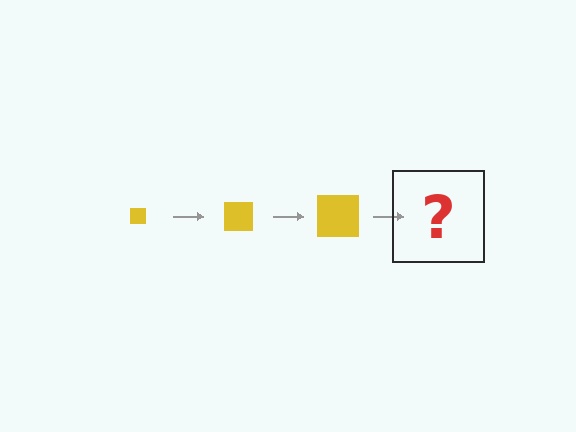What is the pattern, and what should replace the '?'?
The pattern is that the square gets progressively larger each step. The '?' should be a yellow square, larger than the previous one.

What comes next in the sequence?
The next element should be a yellow square, larger than the previous one.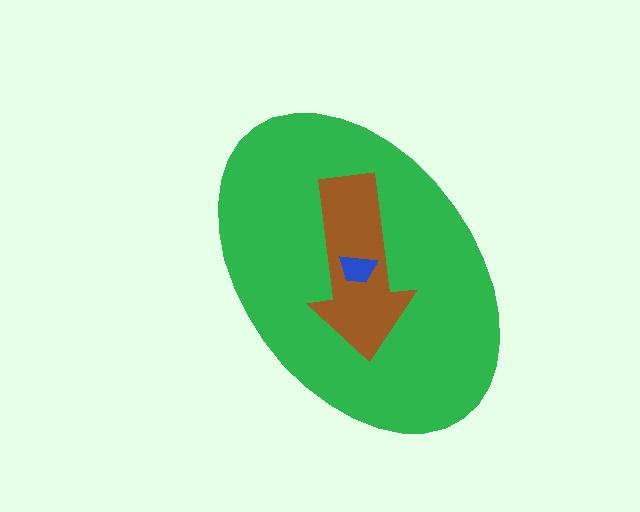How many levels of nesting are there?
3.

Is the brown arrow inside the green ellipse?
Yes.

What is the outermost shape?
The green ellipse.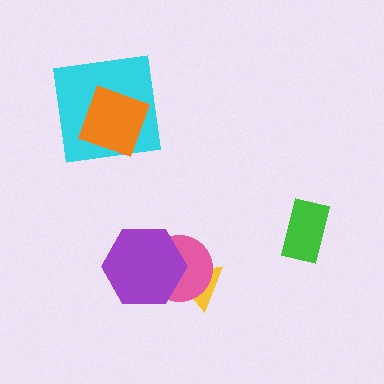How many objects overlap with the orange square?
1 object overlaps with the orange square.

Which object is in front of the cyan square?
The orange square is in front of the cyan square.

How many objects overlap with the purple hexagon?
2 objects overlap with the purple hexagon.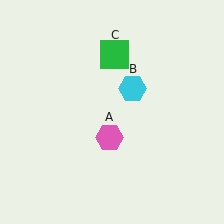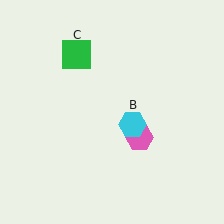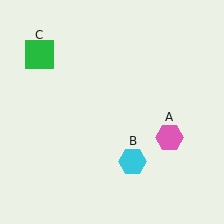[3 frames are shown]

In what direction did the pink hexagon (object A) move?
The pink hexagon (object A) moved right.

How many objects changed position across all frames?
3 objects changed position: pink hexagon (object A), cyan hexagon (object B), green square (object C).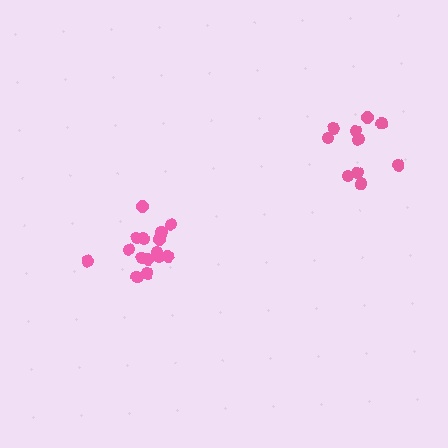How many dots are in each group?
Group 1: 15 dots, Group 2: 10 dots (25 total).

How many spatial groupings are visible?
There are 2 spatial groupings.